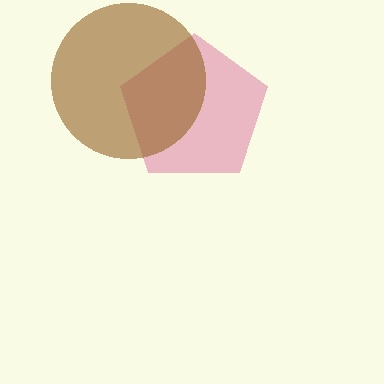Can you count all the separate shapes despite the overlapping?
Yes, there are 2 separate shapes.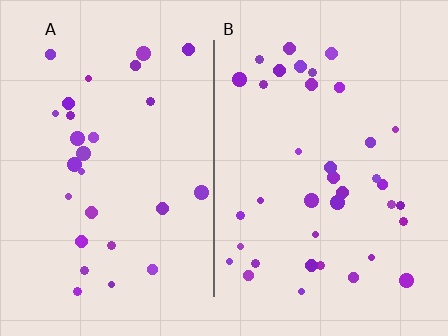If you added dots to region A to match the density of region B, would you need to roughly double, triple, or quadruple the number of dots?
Approximately double.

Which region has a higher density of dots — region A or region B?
B (the right).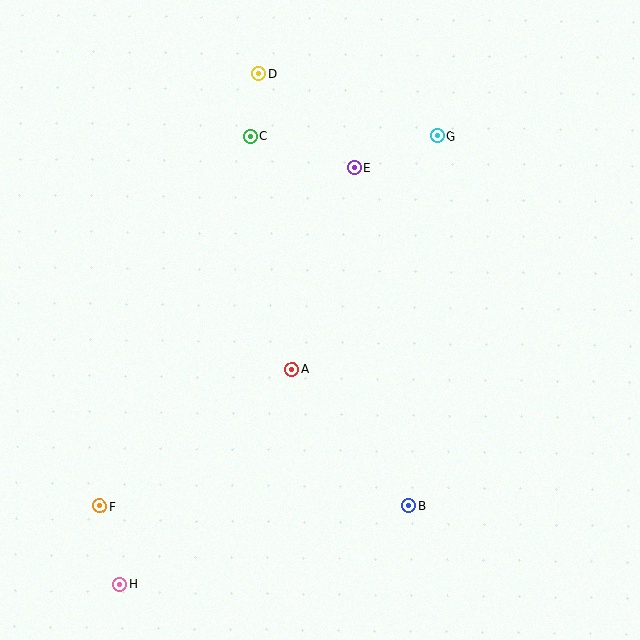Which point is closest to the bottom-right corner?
Point B is closest to the bottom-right corner.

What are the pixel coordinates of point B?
Point B is at (409, 506).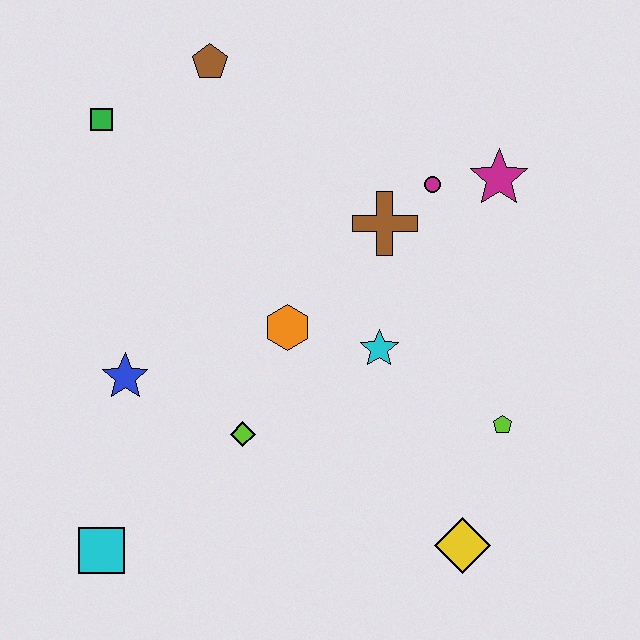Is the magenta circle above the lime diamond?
Yes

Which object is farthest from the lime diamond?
The brown pentagon is farthest from the lime diamond.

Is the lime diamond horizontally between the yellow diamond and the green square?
Yes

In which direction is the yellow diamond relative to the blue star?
The yellow diamond is to the right of the blue star.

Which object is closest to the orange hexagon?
The cyan star is closest to the orange hexagon.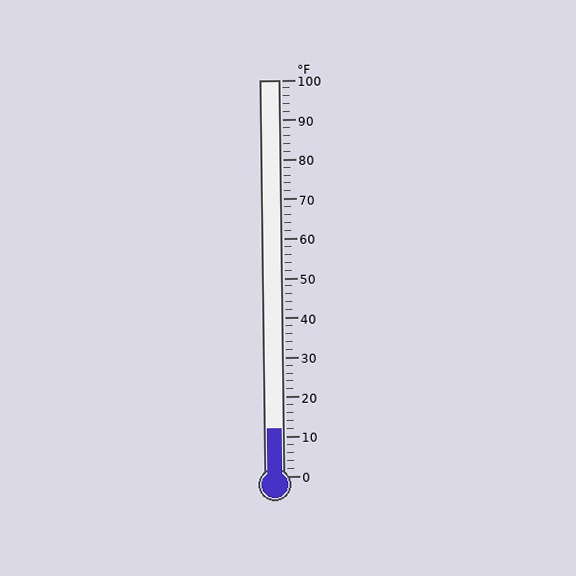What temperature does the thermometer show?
The thermometer shows approximately 12°F.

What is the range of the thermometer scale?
The thermometer scale ranges from 0°F to 100°F.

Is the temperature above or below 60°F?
The temperature is below 60°F.